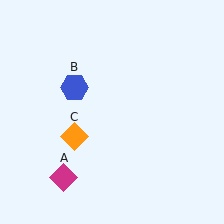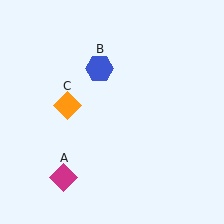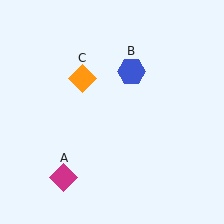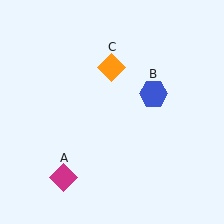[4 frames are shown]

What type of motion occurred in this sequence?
The blue hexagon (object B), orange diamond (object C) rotated clockwise around the center of the scene.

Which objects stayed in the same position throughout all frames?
Magenta diamond (object A) remained stationary.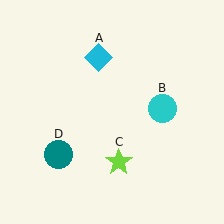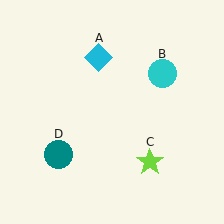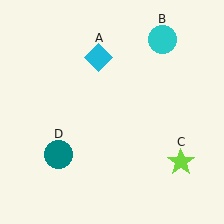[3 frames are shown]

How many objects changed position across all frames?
2 objects changed position: cyan circle (object B), lime star (object C).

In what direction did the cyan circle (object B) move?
The cyan circle (object B) moved up.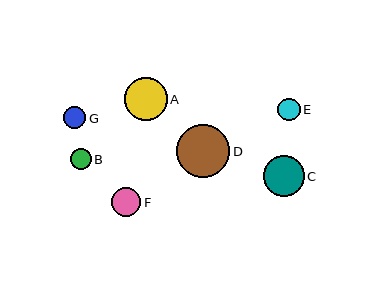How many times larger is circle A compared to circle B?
Circle A is approximately 2.1 times the size of circle B.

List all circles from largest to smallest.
From largest to smallest: D, A, C, F, E, G, B.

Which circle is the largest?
Circle D is the largest with a size of approximately 53 pixels.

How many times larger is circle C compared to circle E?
Circle C is approximately 1.8 times the size of circle E.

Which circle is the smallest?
Circle B is the smallest with a size of approximately 21 pixels.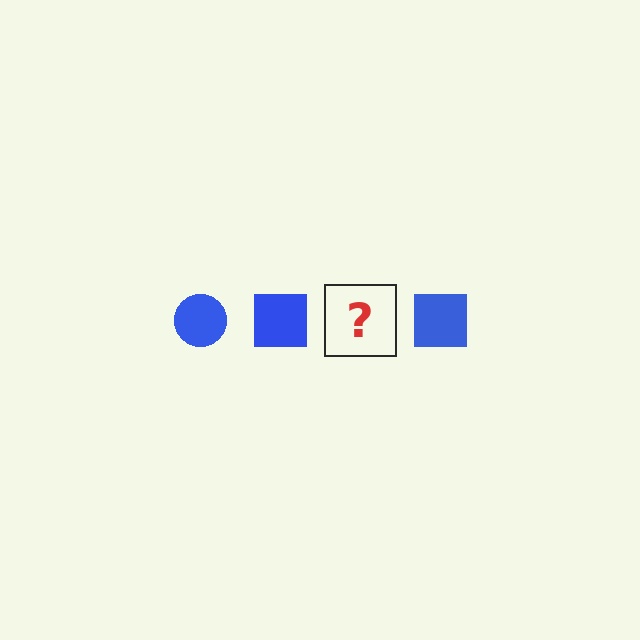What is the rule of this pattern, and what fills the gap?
The rule is that the pattern cycles through circle, square shapes in blue. The gap should be filled with a blue circle.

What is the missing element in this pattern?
The missing element is a blue circle.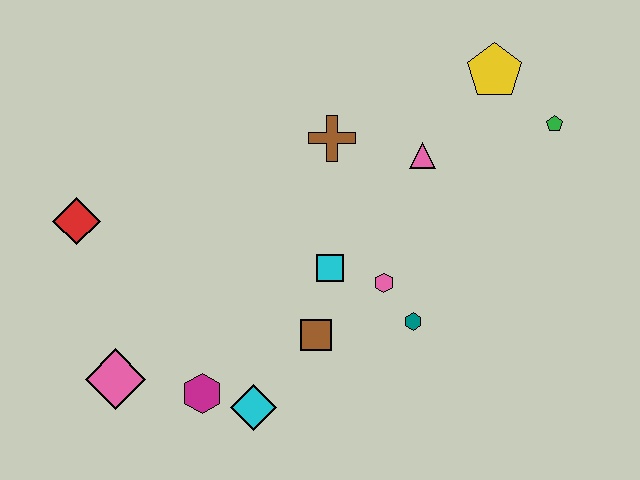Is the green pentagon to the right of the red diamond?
Yes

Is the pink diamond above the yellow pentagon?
No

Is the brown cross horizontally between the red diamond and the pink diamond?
No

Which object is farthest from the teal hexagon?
The red diamond is farthest from the teal hexagon.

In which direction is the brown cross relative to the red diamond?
The brown cross is to the right of the red diamond.